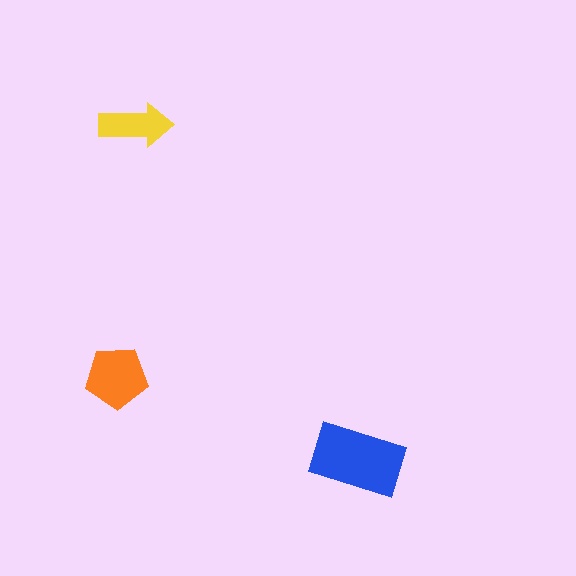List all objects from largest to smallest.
The blue rectangle, the orange pentagon, the yellow arrow.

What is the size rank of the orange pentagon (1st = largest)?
2nd.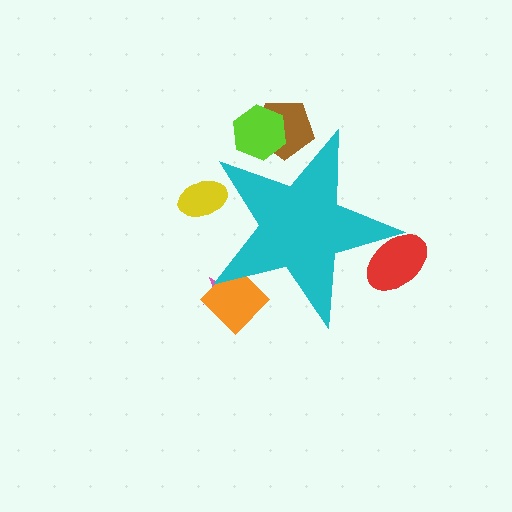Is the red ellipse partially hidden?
Yes, the red ellipse is partially hidden behind the cyan star.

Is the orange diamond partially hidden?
Yes, the orange diamond is partially hidden behind the cyan star.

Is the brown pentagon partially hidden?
Yes, the brown pentagon is partially hidden behind the cyan star.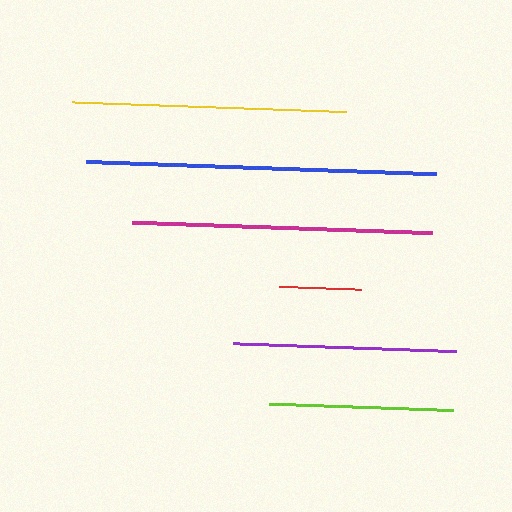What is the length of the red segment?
The red segment is approximately 83 pixels long.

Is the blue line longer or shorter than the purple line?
The blue line is longer than the purple line.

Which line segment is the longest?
The blue line is the longest at approximately 349 pixels.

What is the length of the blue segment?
The blue segment is approximately 349 pixels long.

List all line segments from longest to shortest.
From longest to shortest: blue, magenta, yellow, purple, lime, red.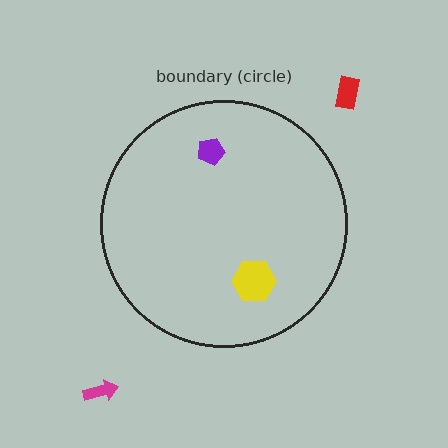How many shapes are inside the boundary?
2 inside, 2 outside.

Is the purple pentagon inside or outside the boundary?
Inside.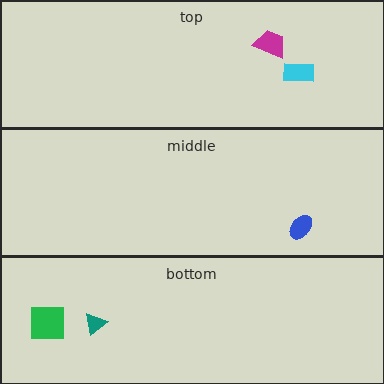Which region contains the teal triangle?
The bottom region.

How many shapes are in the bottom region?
2.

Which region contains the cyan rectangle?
The top region.